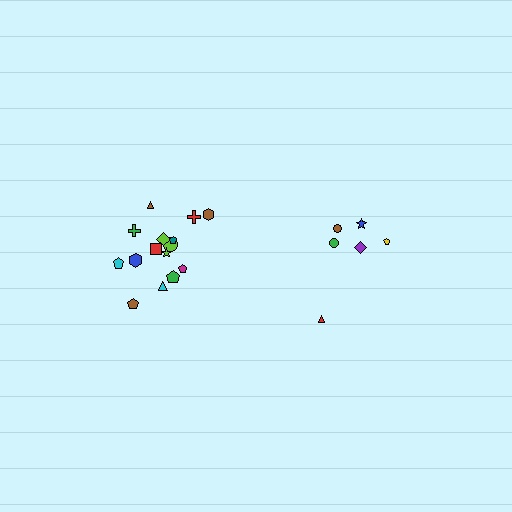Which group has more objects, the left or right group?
The left group.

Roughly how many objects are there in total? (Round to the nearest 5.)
Roughly 20 objects in total.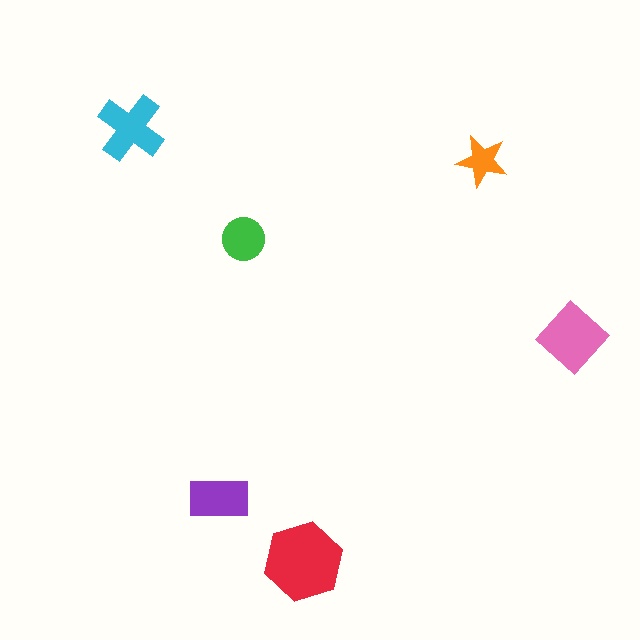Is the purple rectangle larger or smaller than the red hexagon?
Smaller.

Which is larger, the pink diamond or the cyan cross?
The pink diamond.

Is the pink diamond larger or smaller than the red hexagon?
Smaller.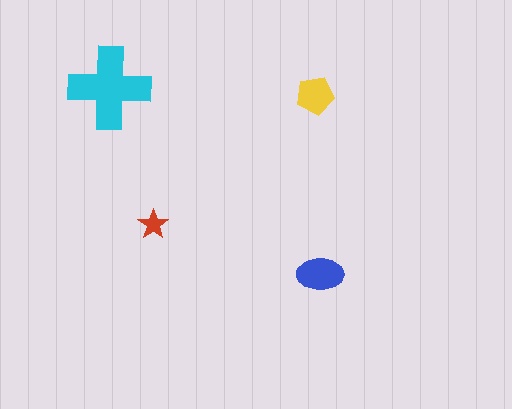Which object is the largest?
The cyan cross.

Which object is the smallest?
The red star.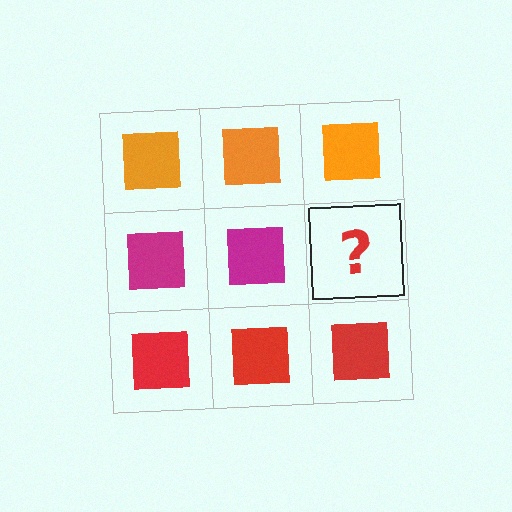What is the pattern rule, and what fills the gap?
The rule is that each row has a consistent color. The gap should be filled with a magenta square.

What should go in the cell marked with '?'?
The missing cell should contain a magenta square.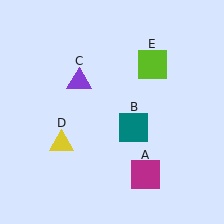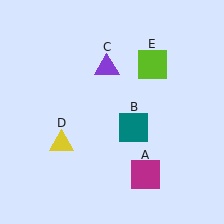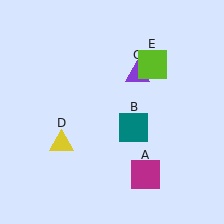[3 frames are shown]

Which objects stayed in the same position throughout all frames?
Magenta square (object A) and teal square (object B) and yellow triangle (object D) and lime square (object E) remained stationary.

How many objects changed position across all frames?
1 object changed position: purple triangle (object C).